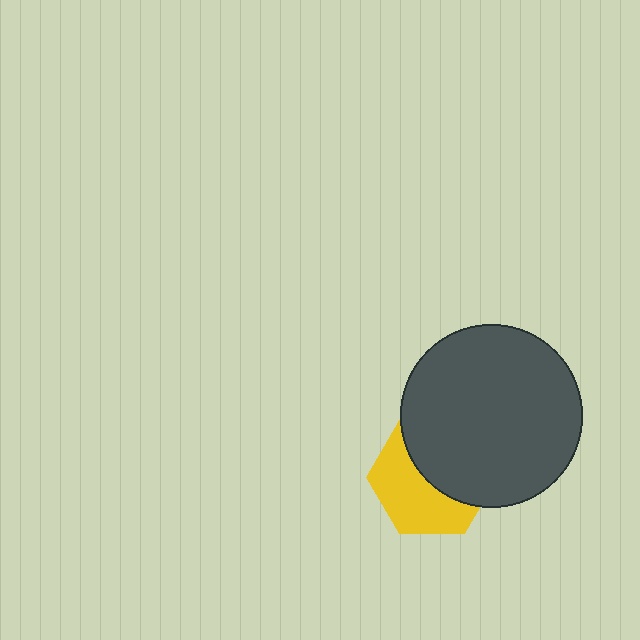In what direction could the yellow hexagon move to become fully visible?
The yellow hexagon could move toward the lower-left. That would shift it out from behind the dark gray circle entirely.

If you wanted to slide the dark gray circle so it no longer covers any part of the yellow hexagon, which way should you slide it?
Slide it toward the upper-right — that is the most direct way to separate the two shapes.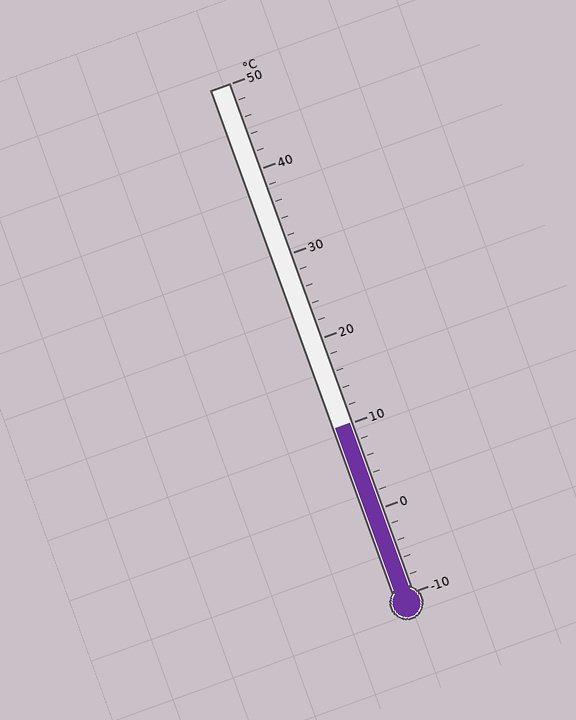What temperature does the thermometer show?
The thermometer shows approximately 10°C.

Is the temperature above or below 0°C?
The temperature is above 0°C.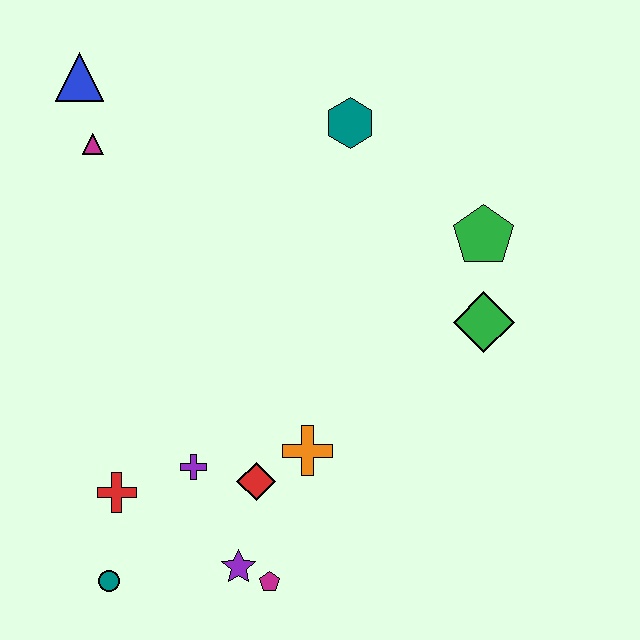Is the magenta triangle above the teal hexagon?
No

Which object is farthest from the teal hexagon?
The teal circle is farthest from the teal hexagon.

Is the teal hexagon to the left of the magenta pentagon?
No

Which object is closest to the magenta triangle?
The blue triangle is closest to the magenta triangle.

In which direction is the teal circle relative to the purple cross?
The teal circle is below the purple cross.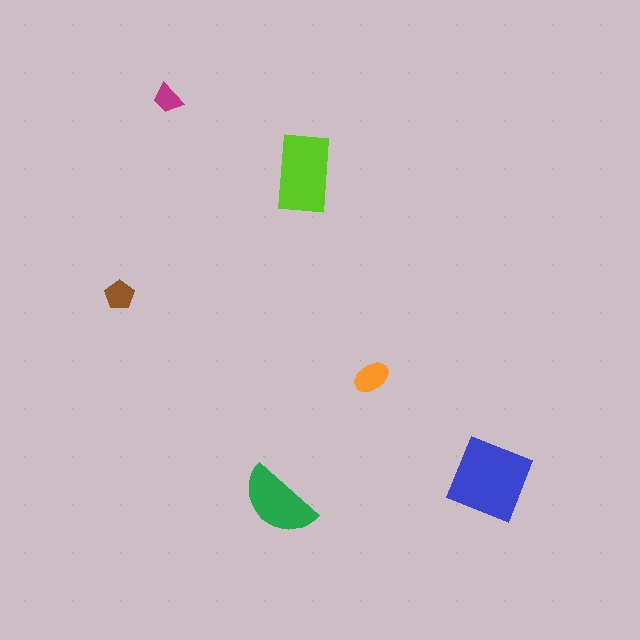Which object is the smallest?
The magenta trapezoid.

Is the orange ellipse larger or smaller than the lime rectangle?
Smaller.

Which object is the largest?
The blue diamond.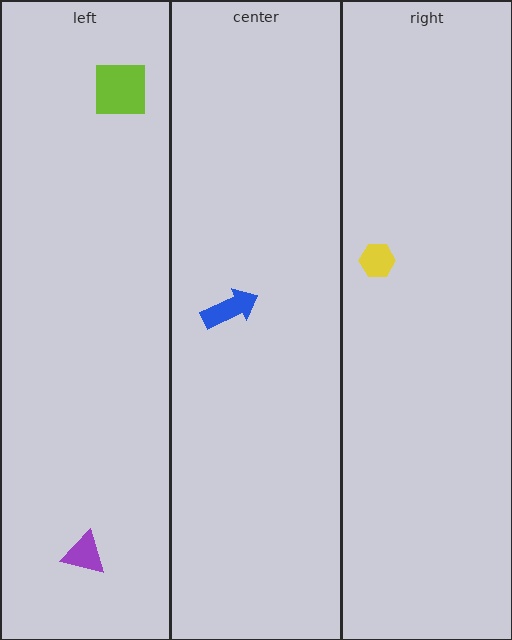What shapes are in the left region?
The lime square, the purple triangle.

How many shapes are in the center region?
1.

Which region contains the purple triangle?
The left region.